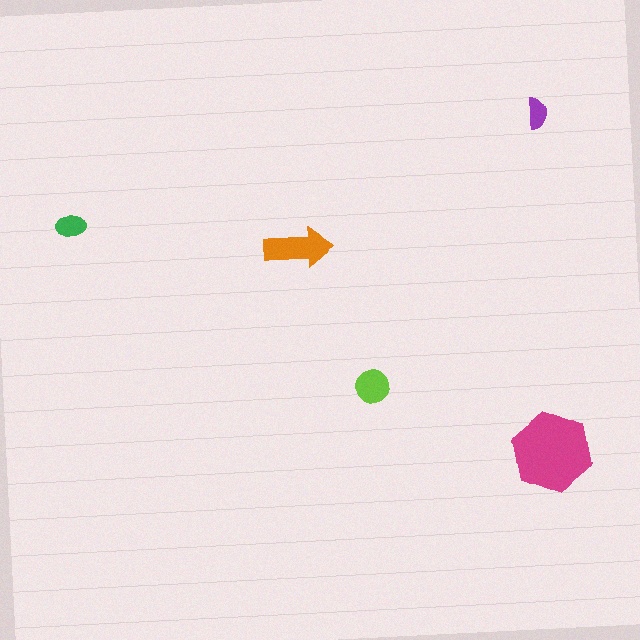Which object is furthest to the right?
The purple semicircle is rightmost.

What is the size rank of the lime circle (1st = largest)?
3rd.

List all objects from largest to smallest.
The magenta hexagon, the orange arrow, the lime circle, the green ellipse, the purple semicircle.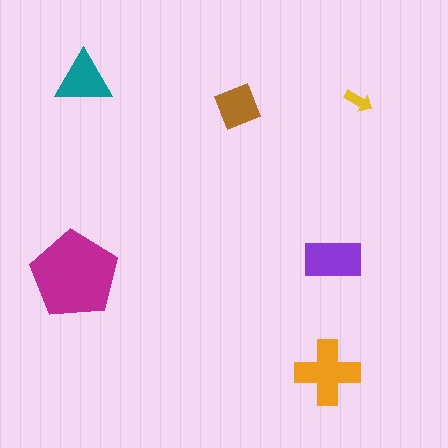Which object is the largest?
The magenta pentagon.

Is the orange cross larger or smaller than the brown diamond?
Larger.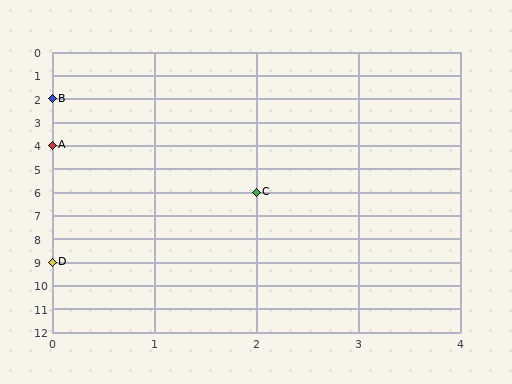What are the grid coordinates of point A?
Point A is at grid coordinates (0, 4).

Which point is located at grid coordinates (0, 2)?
Point B is at (0, 2).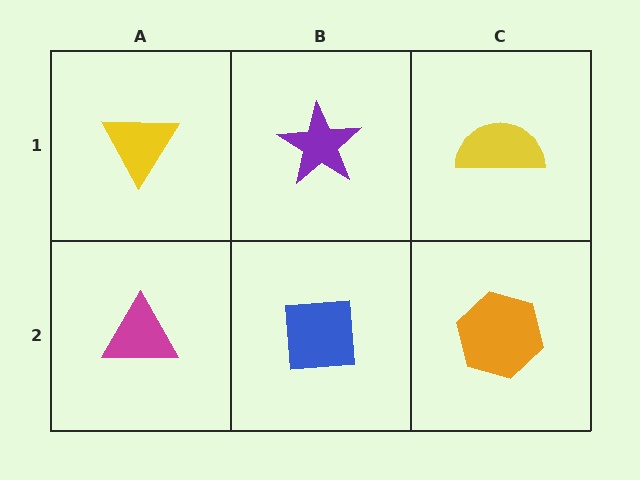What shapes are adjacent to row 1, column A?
A magenta triangle (row 2, column A), a purple star (row 1, column B).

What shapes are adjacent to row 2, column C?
A yellow semicircle (row 1, column C), a blue square (row 2, column B).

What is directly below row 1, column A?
A magenta triangle.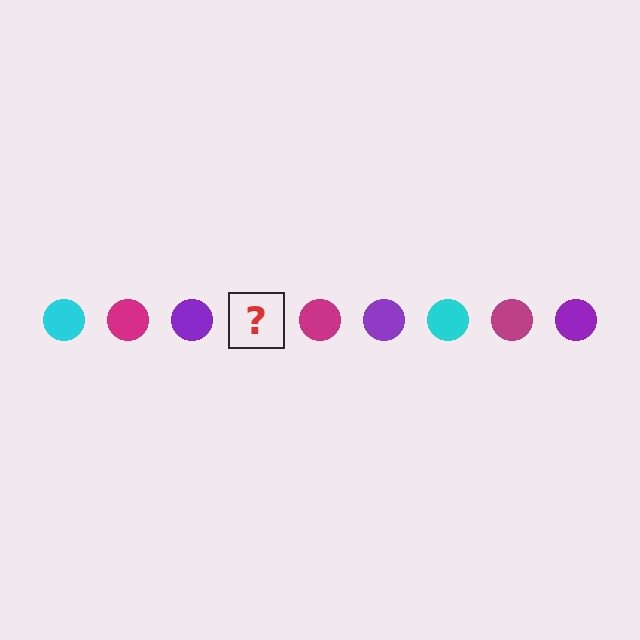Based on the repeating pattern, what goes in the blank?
The blank should be a cyan circle.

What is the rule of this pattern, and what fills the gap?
The rule is that the pattern cycles through cyan, magenta, purple circles. The gap should be filled with a cyan circle.